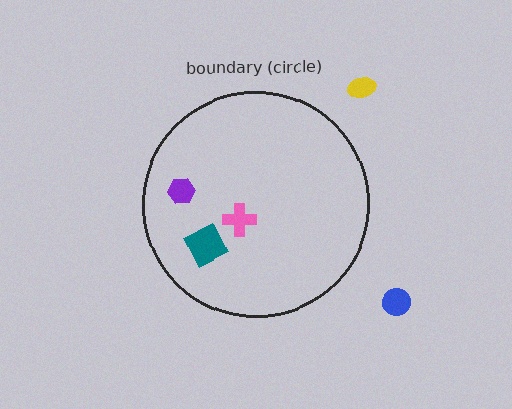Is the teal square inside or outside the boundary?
Inside.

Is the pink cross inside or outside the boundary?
Inside.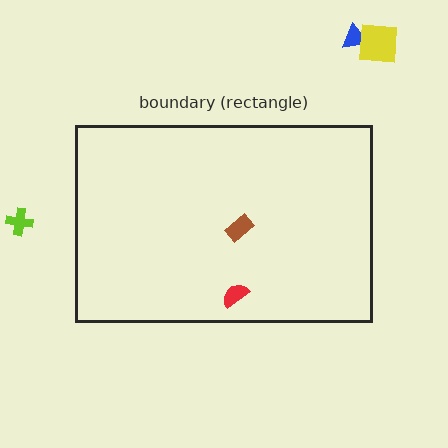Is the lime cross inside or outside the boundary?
Outside.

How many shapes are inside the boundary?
2 inside, 3 outside.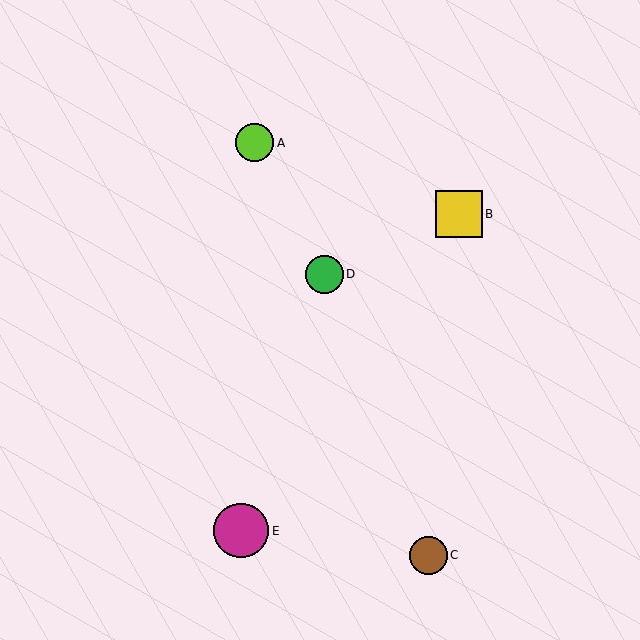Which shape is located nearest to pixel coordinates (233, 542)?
The magenta circle (labeled E) at (241, 531) is nearest to that location.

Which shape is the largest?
The magenta circle (labeled E) is the largest.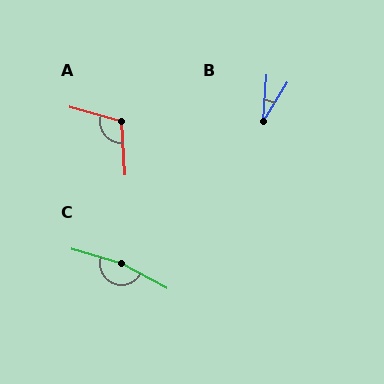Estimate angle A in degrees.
Approximately 110 degrees.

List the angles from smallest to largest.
B (28°), A (110°), C (168°).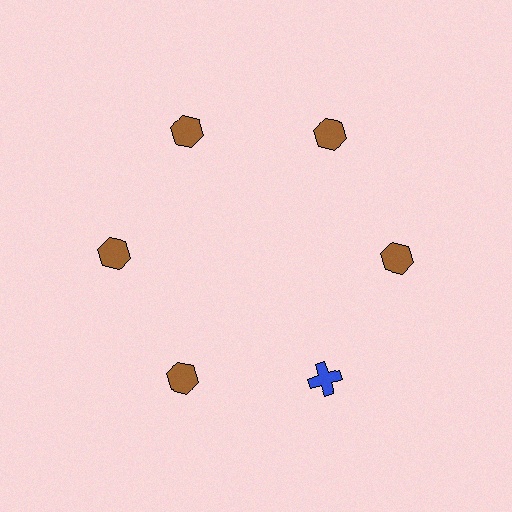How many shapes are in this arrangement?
There are 6 shapes arranged in a ring pattern.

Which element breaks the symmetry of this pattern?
The blue cross at roughly the 5 o'clock position breaks the symmetry. All other shapes are brown hexagons.